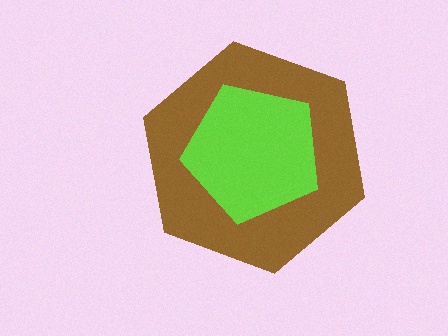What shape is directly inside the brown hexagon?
The lime pentagon.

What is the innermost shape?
The lime pentagon.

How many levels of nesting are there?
2.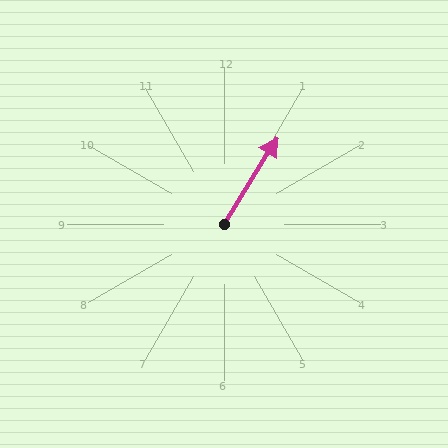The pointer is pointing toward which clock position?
Roughly 1 o'clock.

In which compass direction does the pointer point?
Northeast.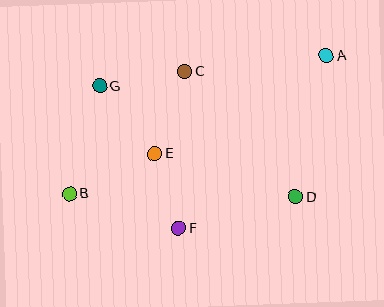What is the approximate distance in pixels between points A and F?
The distance between A and F is approximately 228 pixels.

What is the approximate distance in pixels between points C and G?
The distance between C and G is approximately 86 pixels.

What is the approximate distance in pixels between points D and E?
The distance between D and E is approximately 147 pixels.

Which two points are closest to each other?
Points E and F are closest to each other.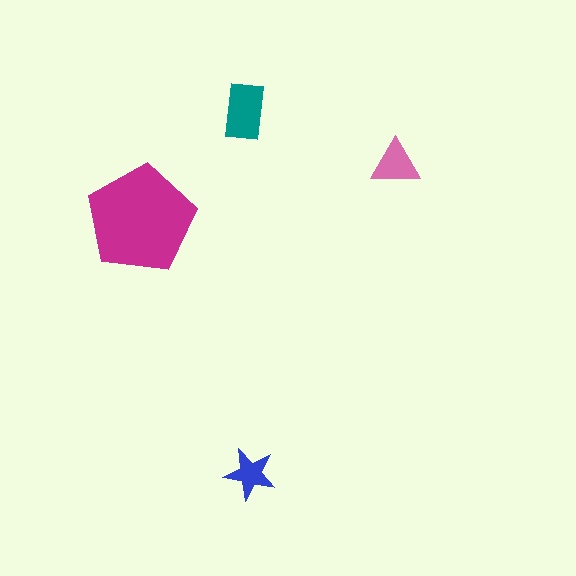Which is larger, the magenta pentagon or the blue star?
The magenta pentagon.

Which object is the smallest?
The blue star.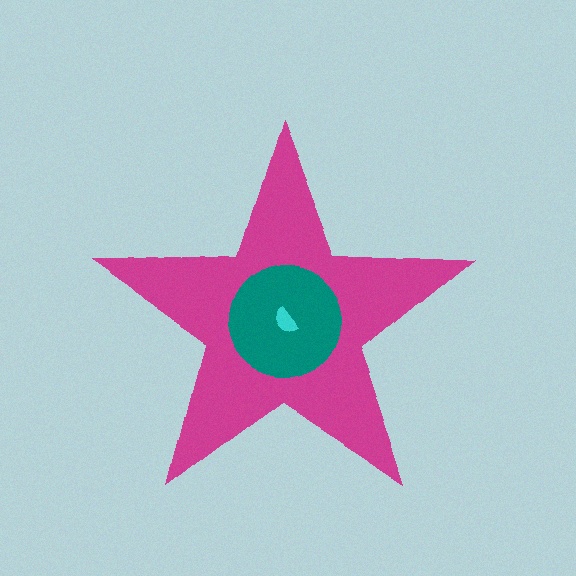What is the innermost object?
The cyan semicircle.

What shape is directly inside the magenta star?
The teal circle.